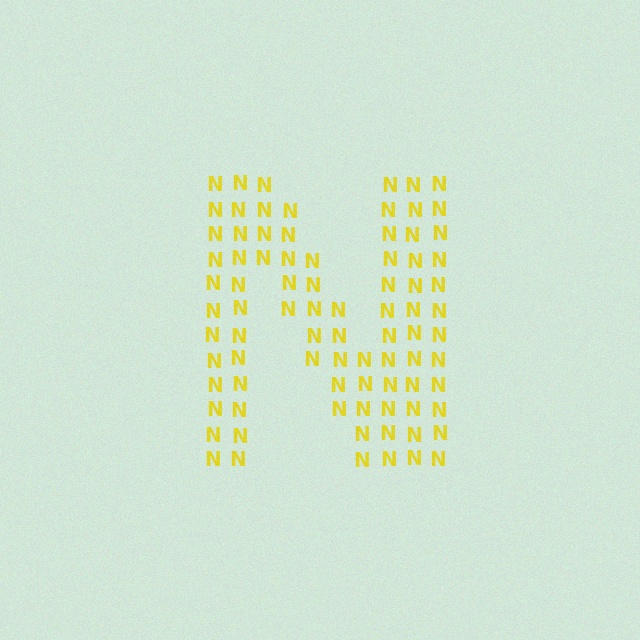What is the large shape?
The large shape is the letter N.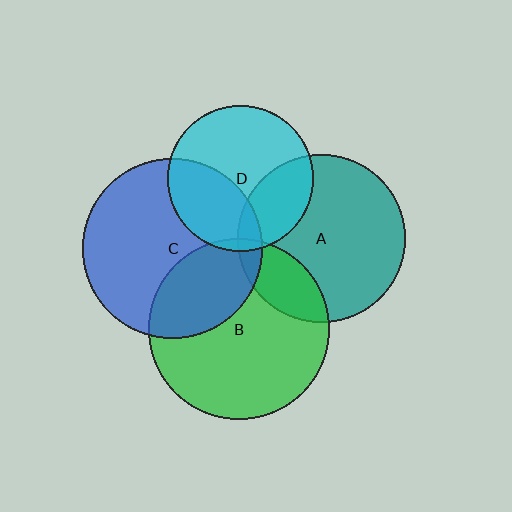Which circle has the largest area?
Circle B (green).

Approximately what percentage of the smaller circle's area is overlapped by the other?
Approximately 5%.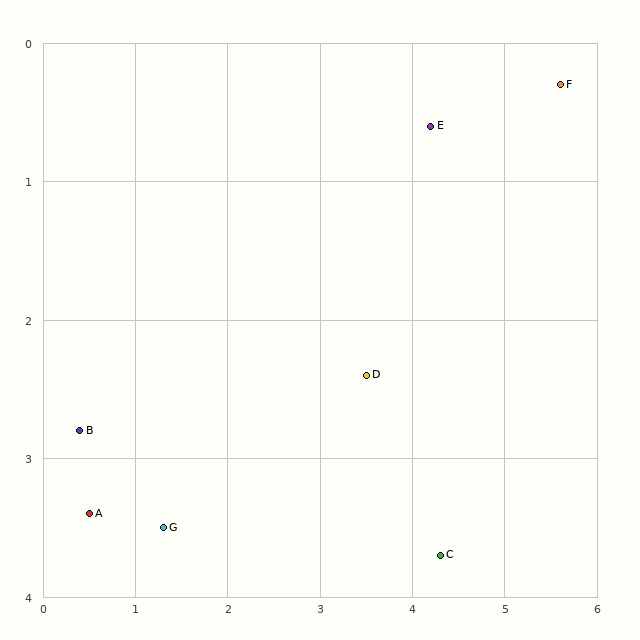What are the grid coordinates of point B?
Point B is at approximately (0.4, 2.8).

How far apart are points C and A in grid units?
Points C and A are about 3.8 grid units apart.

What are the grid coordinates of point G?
Point G is at approximately (1.3, 3.5).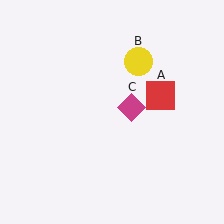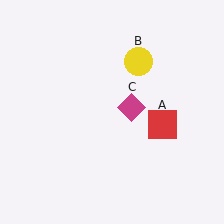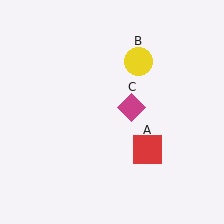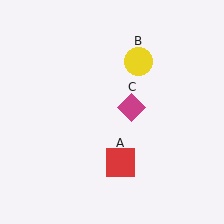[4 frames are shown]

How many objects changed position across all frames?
1 object changed position: red square (object A).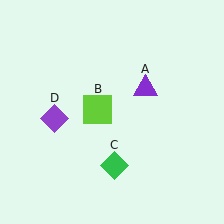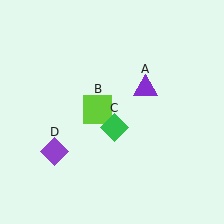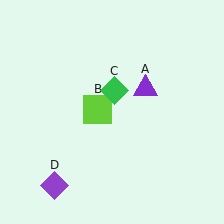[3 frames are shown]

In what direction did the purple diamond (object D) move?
The purple diamond (object D) moved down.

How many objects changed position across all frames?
2 objects changed position: green diamond (object C), purple diamond (object D).